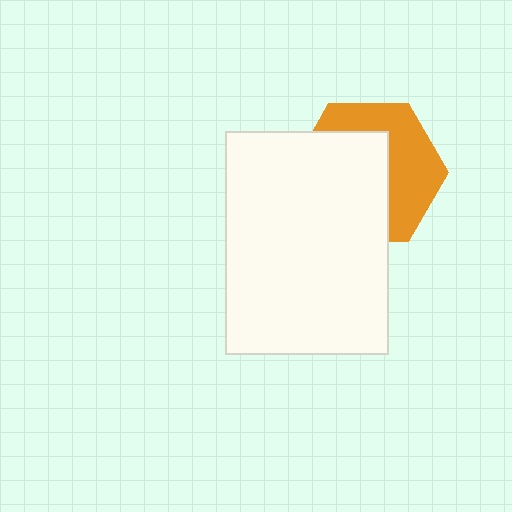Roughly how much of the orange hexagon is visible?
A small part of it is visible (roughly 44%).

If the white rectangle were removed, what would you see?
You would see the complete orange hexagon.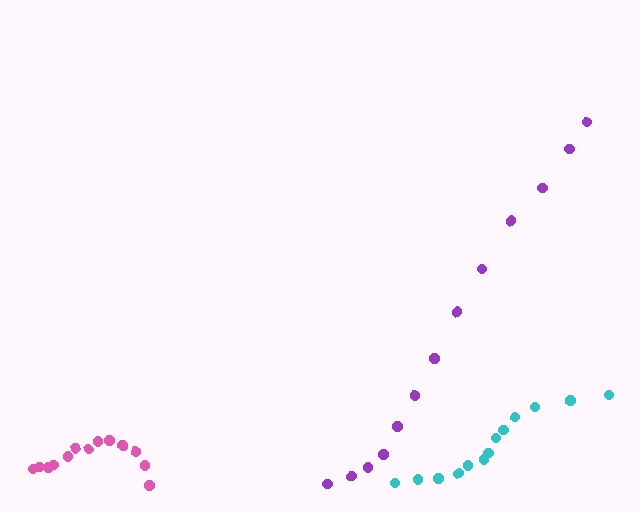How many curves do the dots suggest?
There are 3 distinct paths.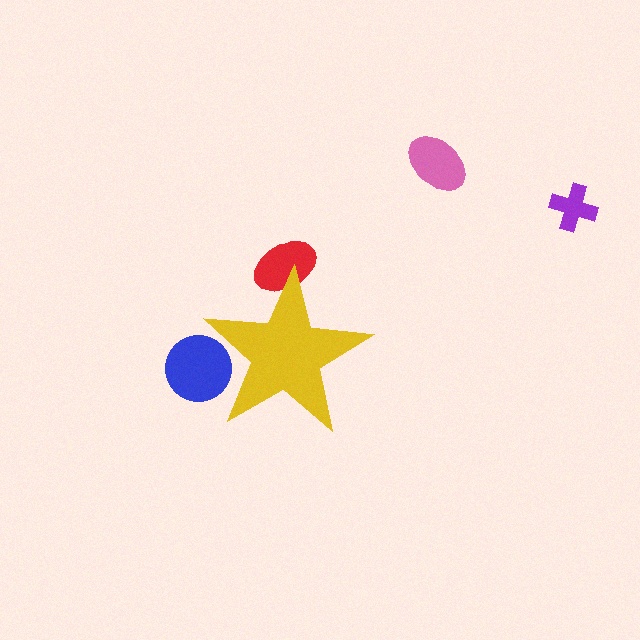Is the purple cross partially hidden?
No, the purple cross is fully visible.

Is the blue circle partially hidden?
Yes, the blue circle is partially hidden behind the yellow star.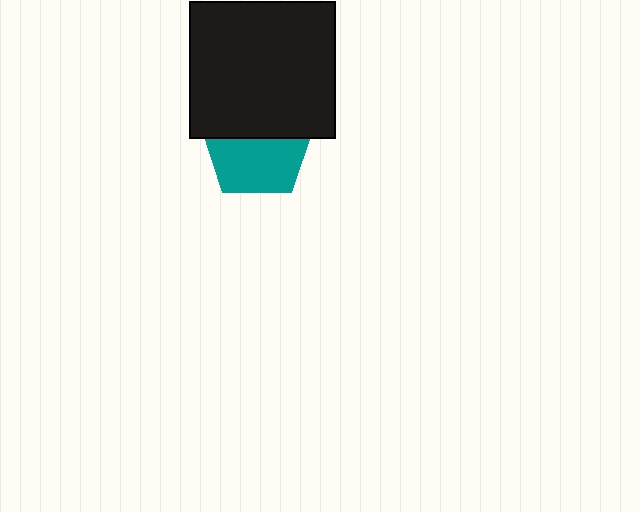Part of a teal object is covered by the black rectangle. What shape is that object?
It is a pentagon.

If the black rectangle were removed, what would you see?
You would see the complete teal pentagon.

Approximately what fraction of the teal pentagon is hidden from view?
Roughly 44% of the teal pentagon is hidden behind the black rectangle.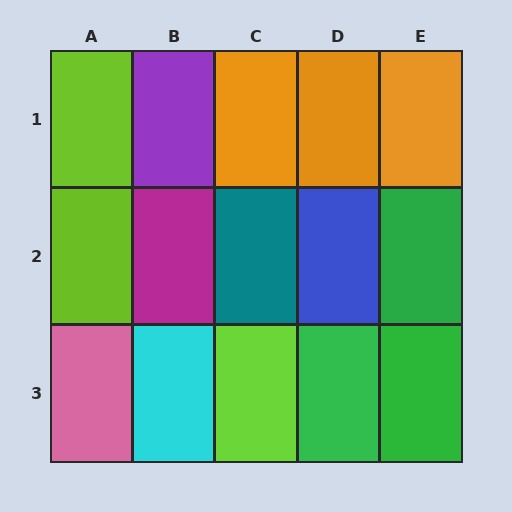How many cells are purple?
1 cell is purple.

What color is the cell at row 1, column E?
Orange.